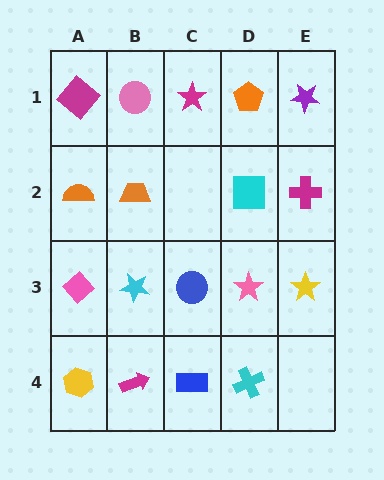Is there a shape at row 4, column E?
No, that cell is empty.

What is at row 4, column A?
A yellow hexagon.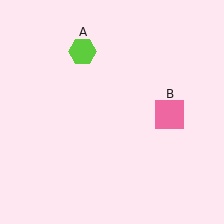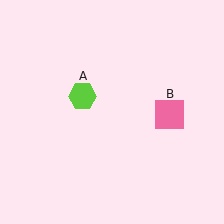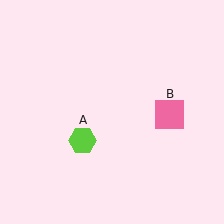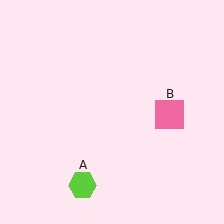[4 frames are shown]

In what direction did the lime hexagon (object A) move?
The lime hexagon (object A) moved down.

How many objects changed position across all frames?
1 object changed position: lime hexagon (object A).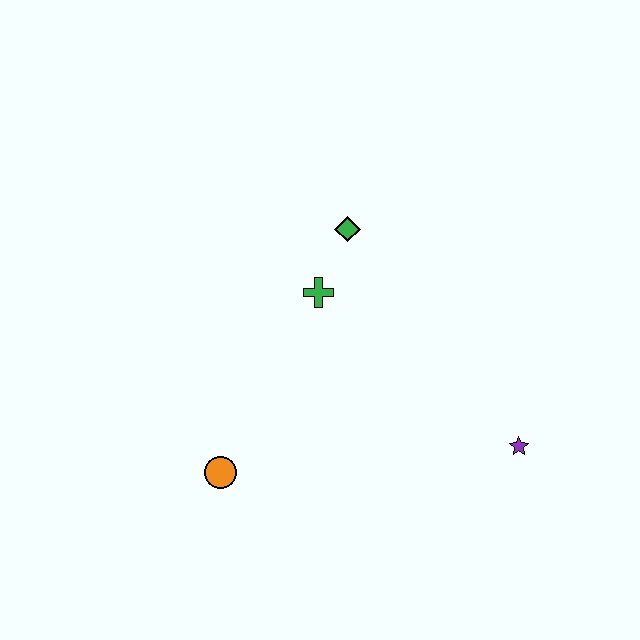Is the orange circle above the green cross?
No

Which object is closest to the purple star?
The green cross is closest to the purple star.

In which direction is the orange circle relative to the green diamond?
The orange circle is below the green diamond.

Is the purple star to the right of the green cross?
Yes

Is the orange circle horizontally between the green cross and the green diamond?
No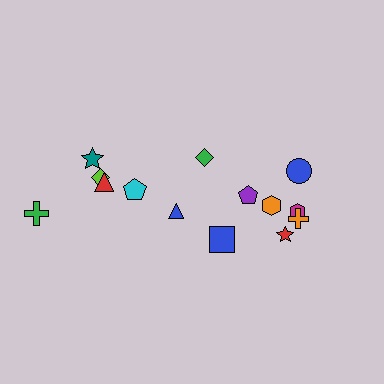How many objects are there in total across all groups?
There are 14 objects.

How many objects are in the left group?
There are 6 objects.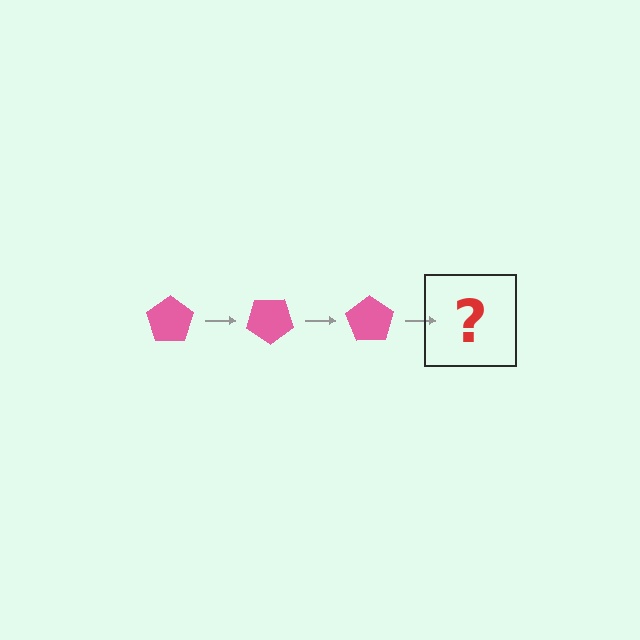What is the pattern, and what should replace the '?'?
The pattern is that the pentagon rotates 35 degrees each step. The '?' should be a pink pentagon rotated 105 degrees.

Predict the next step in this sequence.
The next step is a pink pentagon rotated 105 degrees.